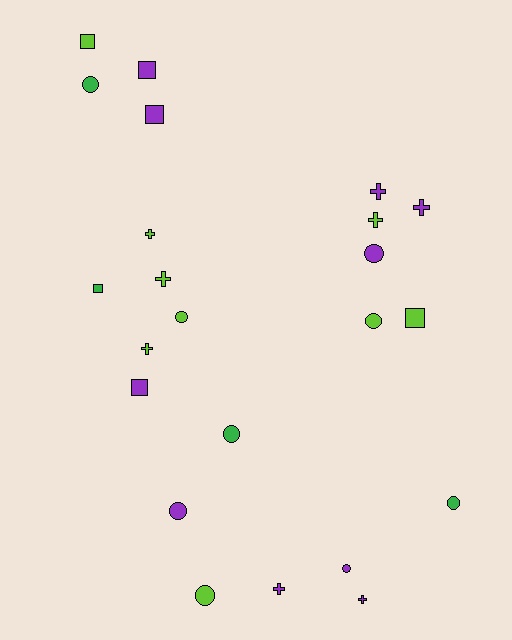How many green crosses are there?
There are no green crosses.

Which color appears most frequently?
Purple, with 10 objects.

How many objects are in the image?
There are 23 objects.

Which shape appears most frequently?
Circle, with 9 objects.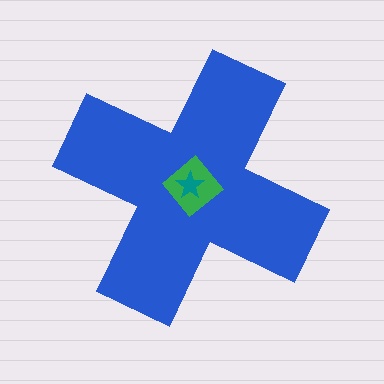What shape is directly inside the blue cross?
The green diamond.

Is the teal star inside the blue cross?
Yes.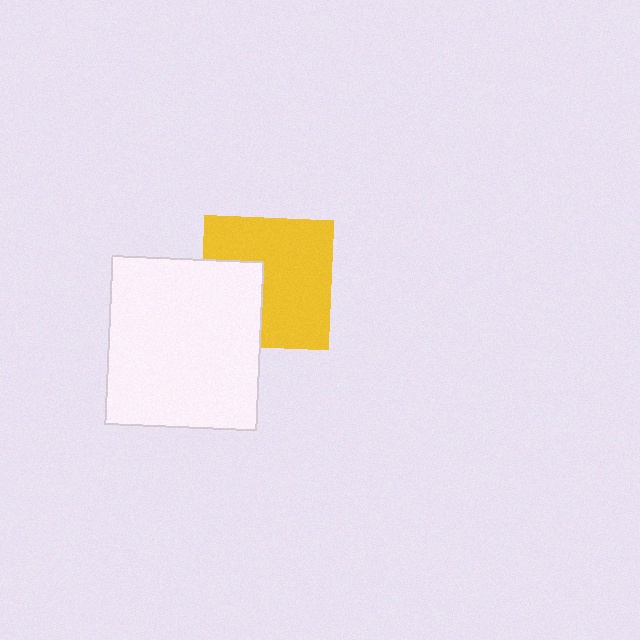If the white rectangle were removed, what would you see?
You would see the complete yellow square.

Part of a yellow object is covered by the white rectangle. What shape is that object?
It is a square.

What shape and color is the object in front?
The object in front is a white rectangle.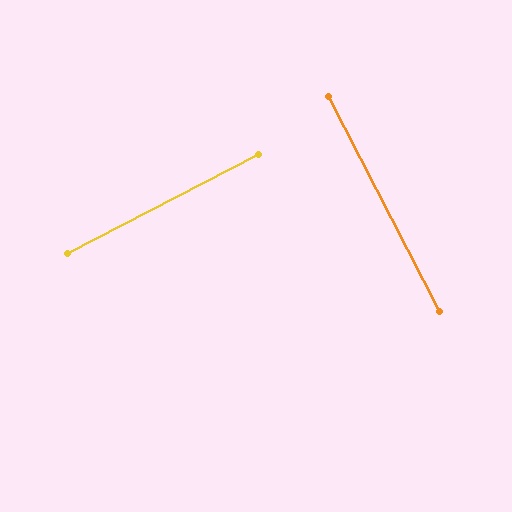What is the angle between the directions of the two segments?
Approximately 90 degrees.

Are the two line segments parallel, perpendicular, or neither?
Perpendicular — they meet at approximately 90°.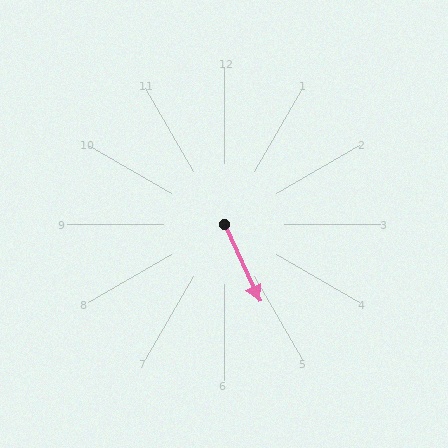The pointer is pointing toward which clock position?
Roughly 5 o'clock.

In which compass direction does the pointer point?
Southeast.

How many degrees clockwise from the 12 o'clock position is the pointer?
Approximately 155 degrees.